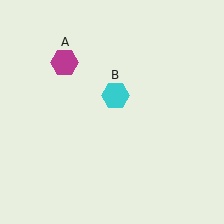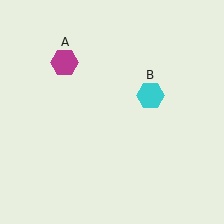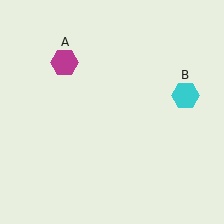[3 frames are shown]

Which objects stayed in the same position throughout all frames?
Magenta hexagon (object A) remained stationary.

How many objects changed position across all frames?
1 object changed position: cyan hexagon (object B).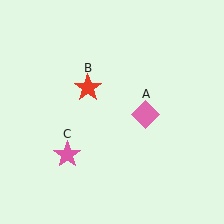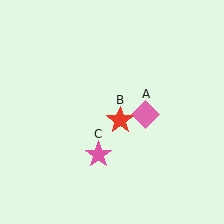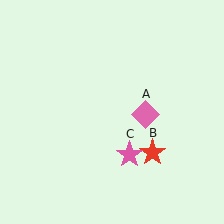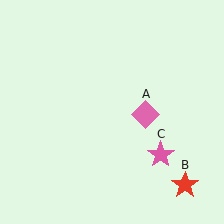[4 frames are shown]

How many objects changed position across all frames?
2 objects changed position: red star (object B), pink star (object C).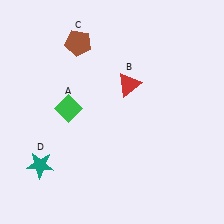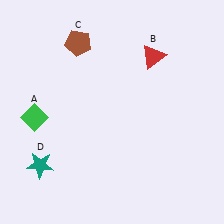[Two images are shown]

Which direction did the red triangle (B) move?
The red triangle (B) moved up.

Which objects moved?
The objects that moved are: the green diamond (A), the red triangle (B).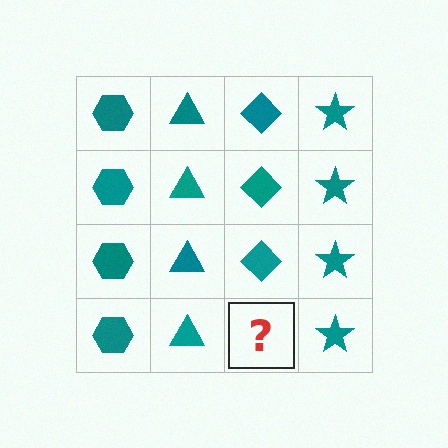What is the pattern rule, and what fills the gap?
The rule is that each column has a consistent shape. The gap should be filled with a teal diamond.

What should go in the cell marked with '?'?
The missing cell should contain a teal diamond.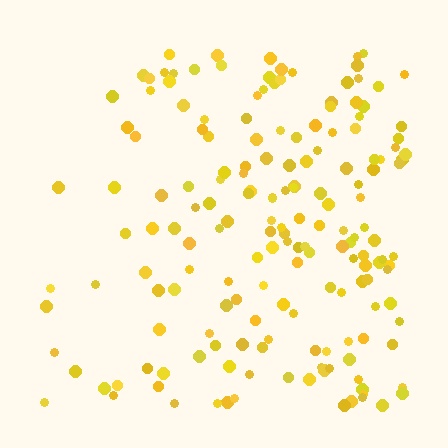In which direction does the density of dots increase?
From left to right, with the right side densest.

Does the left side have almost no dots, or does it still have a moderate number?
Still a moderate number, just noticeably fewer than the right.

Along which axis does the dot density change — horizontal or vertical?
Horizontal.